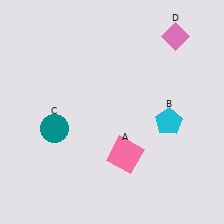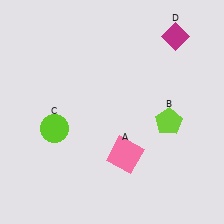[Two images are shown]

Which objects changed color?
B changed from cyan to lime. C changed from teal to lime. D changed from pink to magenta.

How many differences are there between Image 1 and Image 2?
There are 3 differences between the two images.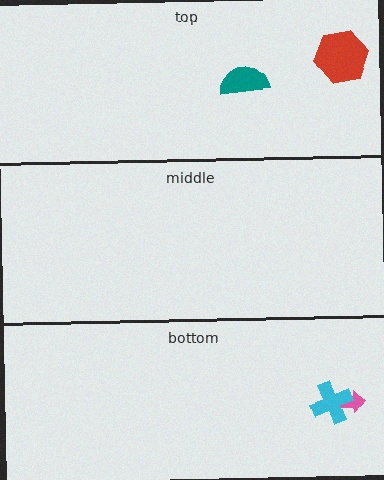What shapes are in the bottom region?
The pink arrow, the cyan cross.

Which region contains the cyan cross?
The bottom region.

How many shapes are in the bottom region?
2.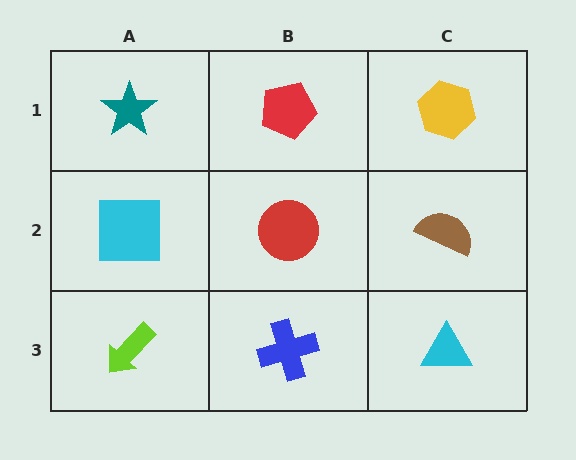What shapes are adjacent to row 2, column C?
A yellow hexagon (row 1, column C), a cyan triangle (row 3, column C), a red circle (row 2, column B).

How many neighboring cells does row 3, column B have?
3.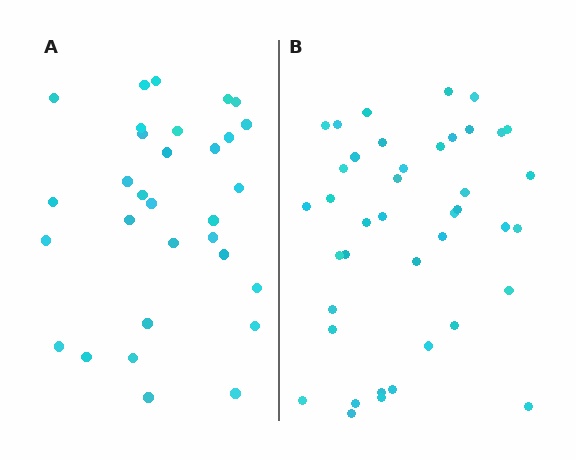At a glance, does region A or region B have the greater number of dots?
Region B (the right region) has more dots.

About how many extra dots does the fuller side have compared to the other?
Region B has roughly 10 or so more dots than region A.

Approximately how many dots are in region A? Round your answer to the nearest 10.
About 30 dots. (The exact count is 31, which rounds to 30.)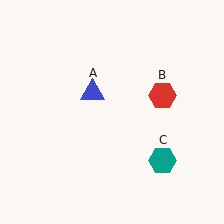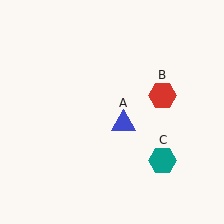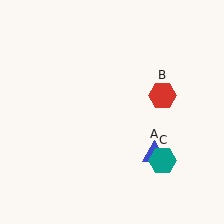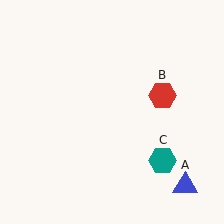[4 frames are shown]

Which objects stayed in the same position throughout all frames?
Red hexagon (object B) and teal hexagon (object C) remained stationary.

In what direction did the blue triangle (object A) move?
The blue triangle (object A) moved down and to the right.